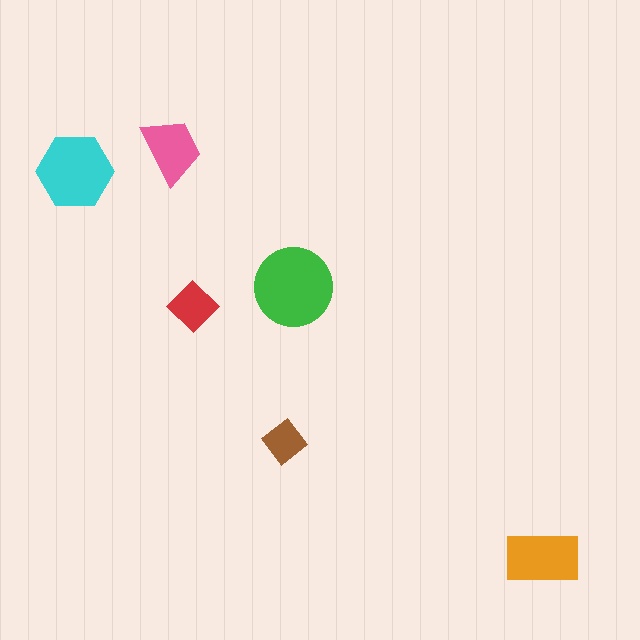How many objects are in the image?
There are 6 objects in the image.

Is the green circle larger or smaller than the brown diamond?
Larger.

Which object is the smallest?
The brown diamond.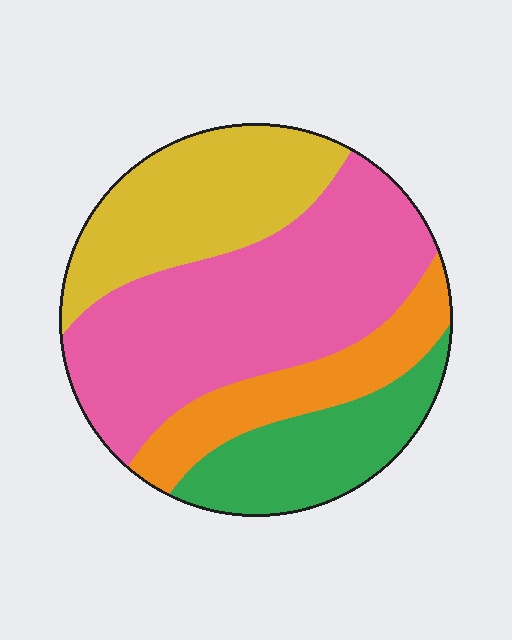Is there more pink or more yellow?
Pink.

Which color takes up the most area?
Pink, at roughly 45%.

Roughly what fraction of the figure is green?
Green covers 17% of the figure.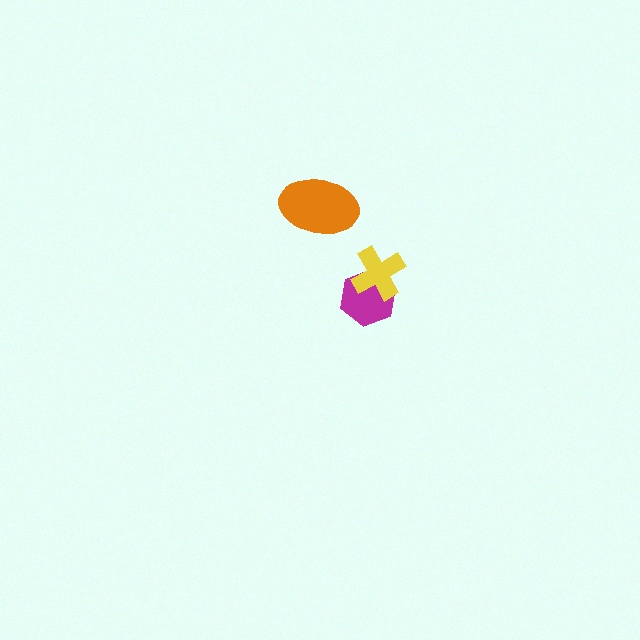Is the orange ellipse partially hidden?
No, no other shape covers it.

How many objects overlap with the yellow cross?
1 object overlaps with the yellow cross.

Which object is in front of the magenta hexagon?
The yellow cross is in front of the magenta hexagon.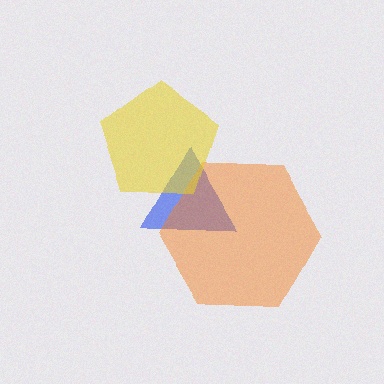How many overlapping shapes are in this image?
There are 3 overlapping shapes in the image.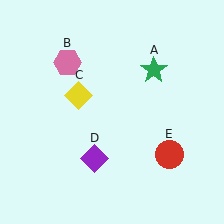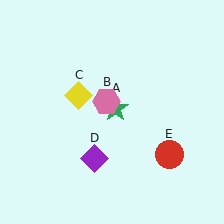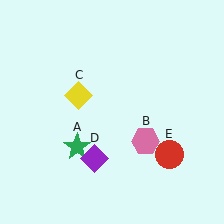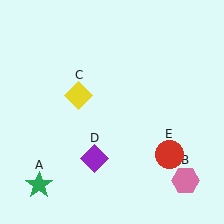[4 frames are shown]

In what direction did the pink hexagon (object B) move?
The pink hexagon (object B) moved down and to the right.